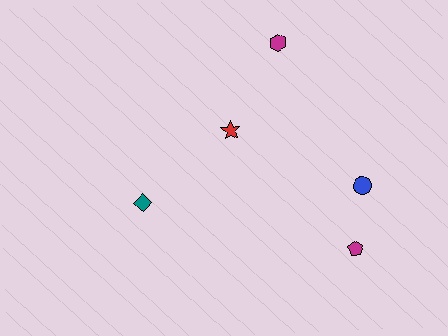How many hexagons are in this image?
There is 1 hexagon.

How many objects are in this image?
There are 5 objects.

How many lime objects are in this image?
There are no lime objects.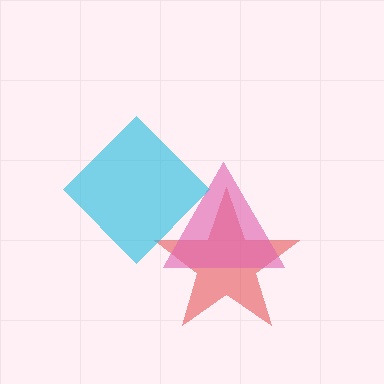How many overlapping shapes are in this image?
There are 3 overlapping shapes in the image.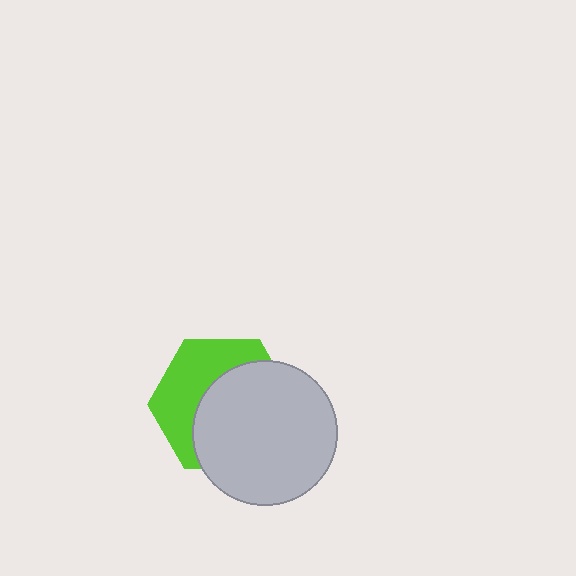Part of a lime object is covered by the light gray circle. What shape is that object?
It is a hexagon.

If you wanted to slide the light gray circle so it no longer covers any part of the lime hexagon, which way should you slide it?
Slide it toward the lower-right — that is the most direct way to separate the two shapes.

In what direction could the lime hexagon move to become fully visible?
The lime hexagon could move toward the upper-left. That would shift it out from behind the light gray circle entirely.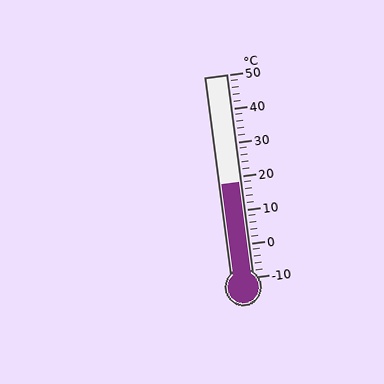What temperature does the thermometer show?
The thermometer shows approximately 18°C.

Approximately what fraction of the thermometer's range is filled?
The thermometer is filled to approximately 45% of its range.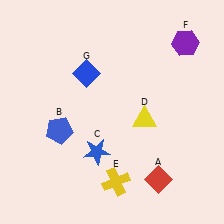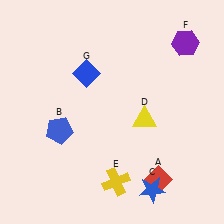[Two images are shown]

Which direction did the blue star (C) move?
The blue star (C) moved right.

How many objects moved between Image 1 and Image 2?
1 object moved between the two images.